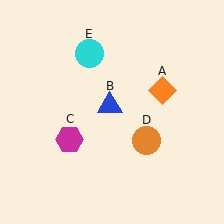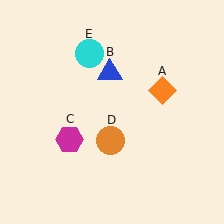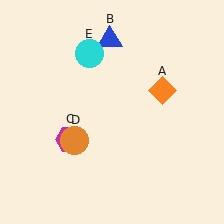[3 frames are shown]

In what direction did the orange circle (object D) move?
The orange circle (object D) moved left.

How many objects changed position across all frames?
2 objects changed position: blue triangle (object B), orange circle (object D).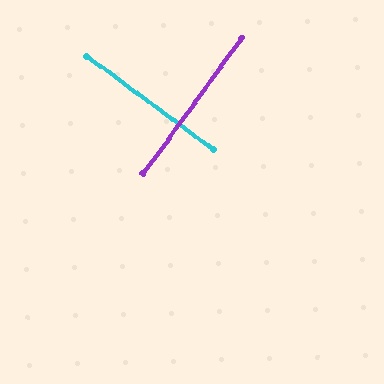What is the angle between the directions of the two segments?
Approximately 89 degrees.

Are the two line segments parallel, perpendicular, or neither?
Perpendicular — they meet at approximately 89°.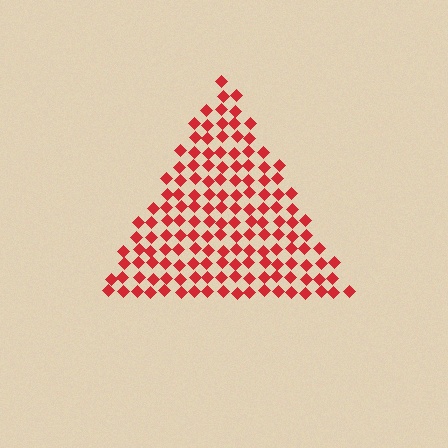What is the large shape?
The large shape is a triangle.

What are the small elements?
The small elements are diamonds.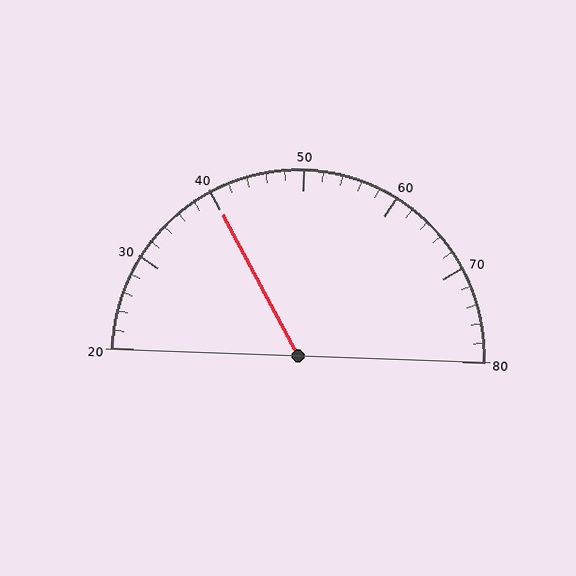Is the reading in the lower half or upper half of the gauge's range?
The reading is in the lower half of the range (20 to 80).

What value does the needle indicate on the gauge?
The needle indicates approximately 40.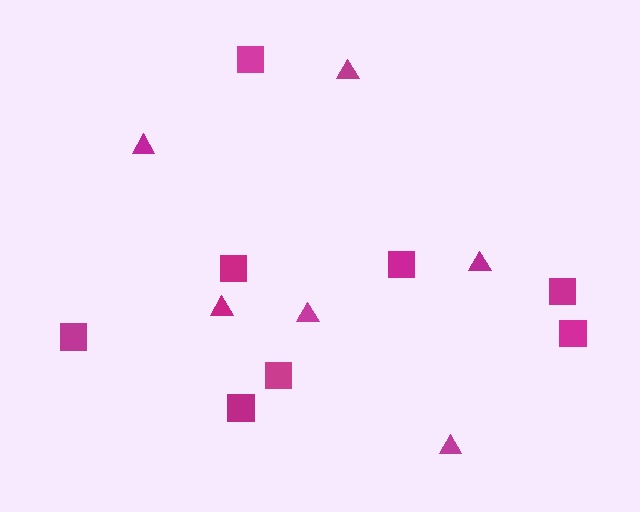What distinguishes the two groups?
There are 2 groups: one group of triangles (6) and one group of squares (8).